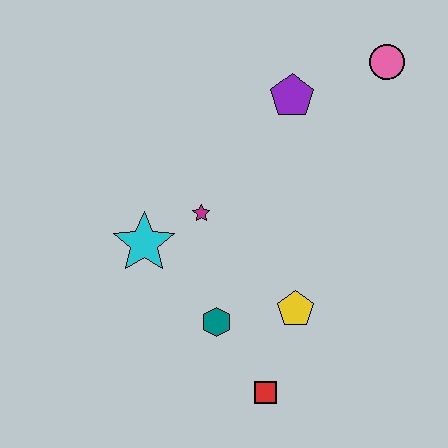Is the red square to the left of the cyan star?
No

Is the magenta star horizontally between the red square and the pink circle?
No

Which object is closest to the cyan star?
The magenta star is closest to the cyan star.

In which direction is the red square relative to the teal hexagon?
The red square is below the teal hexagon.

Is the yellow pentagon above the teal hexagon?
Yes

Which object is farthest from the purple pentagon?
The red square is farthest from the purple pentagon.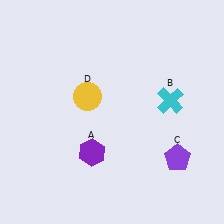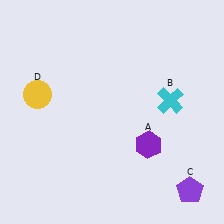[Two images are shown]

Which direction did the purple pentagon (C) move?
The purple pentagon (C) moved down.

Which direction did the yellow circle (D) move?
The yellow circle (D) moved left.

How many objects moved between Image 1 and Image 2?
3 objects moved between the two images.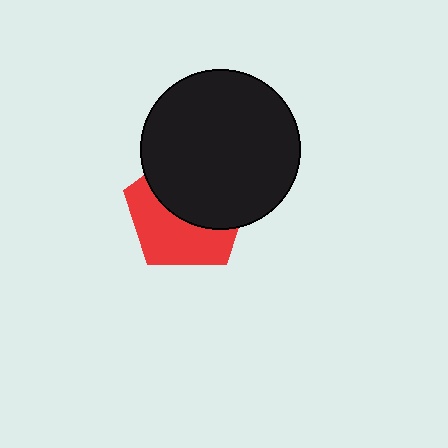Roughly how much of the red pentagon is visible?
About half of it is visible (roughly 47%).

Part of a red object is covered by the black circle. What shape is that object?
It is a pentagon.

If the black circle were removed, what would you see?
You would see the complete red pentagon.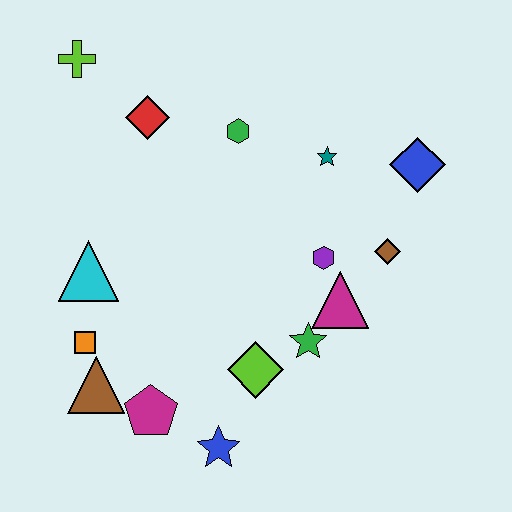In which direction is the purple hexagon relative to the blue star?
The purple hexagon is above the blue star.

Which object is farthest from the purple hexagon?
The lime cross is farthest from the purple hexagon.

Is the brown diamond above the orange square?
Yes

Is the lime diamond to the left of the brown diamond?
Yes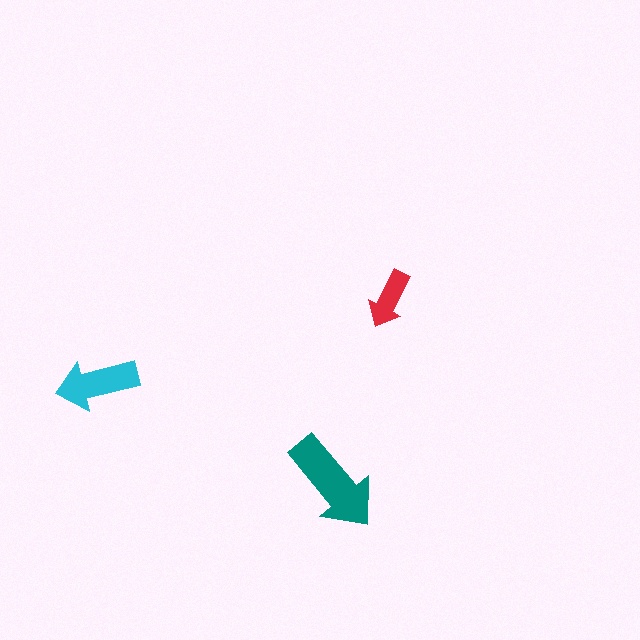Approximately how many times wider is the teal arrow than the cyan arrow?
About 1.5 times wider.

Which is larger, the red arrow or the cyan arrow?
The cyan one.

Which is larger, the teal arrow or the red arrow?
The teal one.